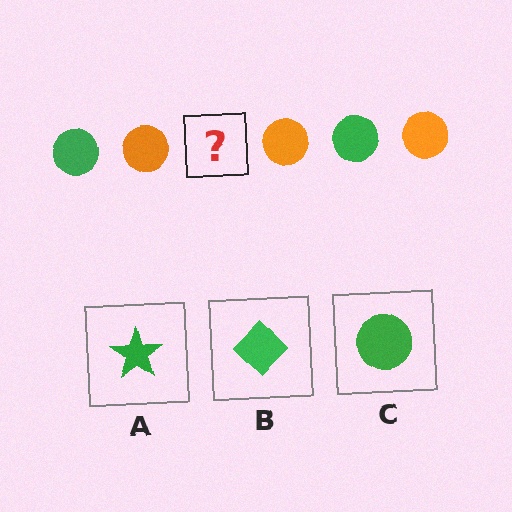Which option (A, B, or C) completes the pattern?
C.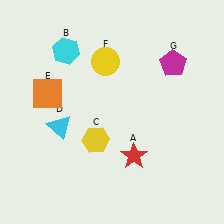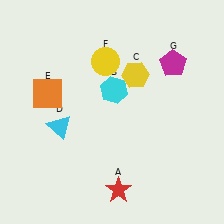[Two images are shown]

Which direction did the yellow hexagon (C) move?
The yellow hexagon (C) moved up.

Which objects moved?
The objects that moved are: the red star (A), the cyan hexagon (B), the yellow hexagon (C).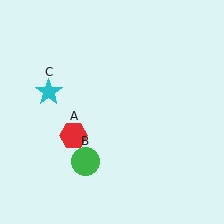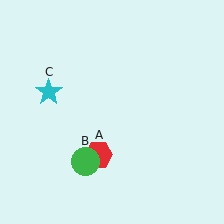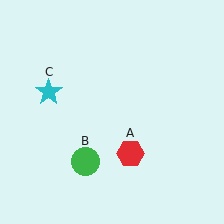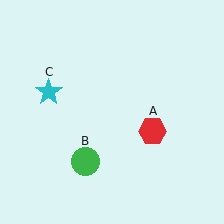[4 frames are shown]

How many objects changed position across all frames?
1 object changed position: red hexagon (object A).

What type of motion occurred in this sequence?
The red hexagon (object A) rotated counterclockwise around the center of the scene.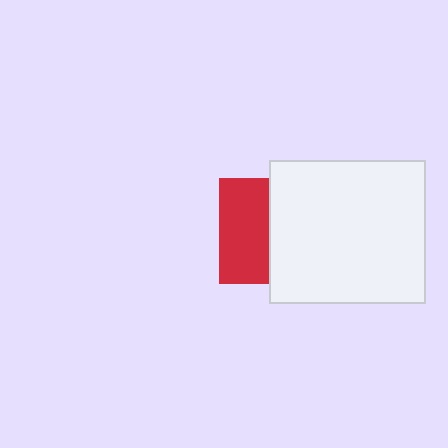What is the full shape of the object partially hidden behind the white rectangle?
The partially hidden object is a red square.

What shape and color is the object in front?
The object in front is a white rectangle.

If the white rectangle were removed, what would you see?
You would see the complete red square.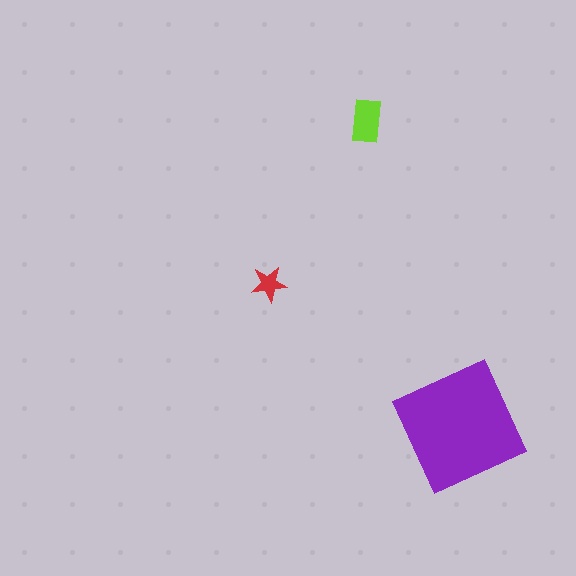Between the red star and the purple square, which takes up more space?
The purple square.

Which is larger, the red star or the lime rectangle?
The lime rectangle.